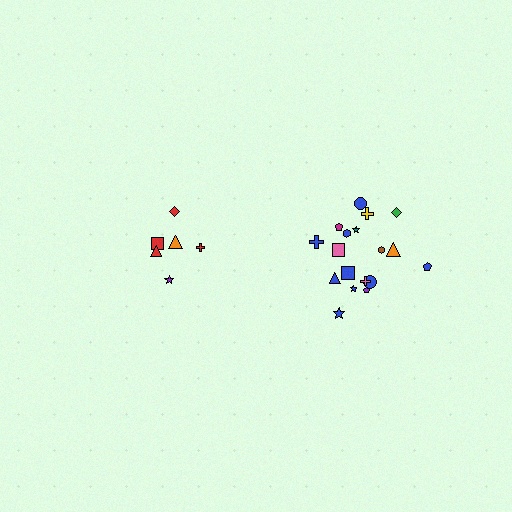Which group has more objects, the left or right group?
The right group.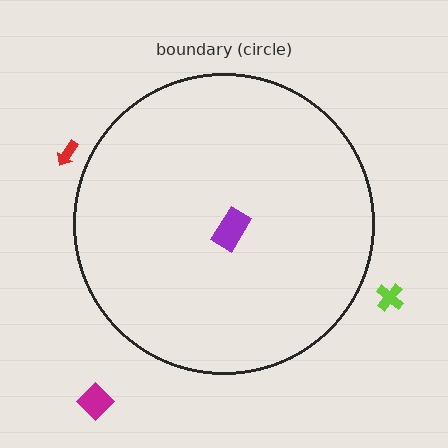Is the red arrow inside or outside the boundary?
Outside.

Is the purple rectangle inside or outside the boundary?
Inside.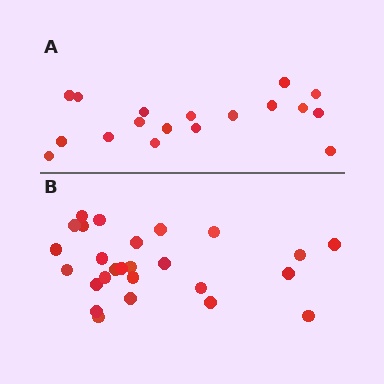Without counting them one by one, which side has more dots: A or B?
Region B (the bottom region) has more dots.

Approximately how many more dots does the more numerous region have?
Region B has roughly 8 or so more dots than region A.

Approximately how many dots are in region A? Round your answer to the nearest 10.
About 20 dots. (The exact count is 18, which rounds to 20.)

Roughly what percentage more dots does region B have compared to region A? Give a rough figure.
About 45% more.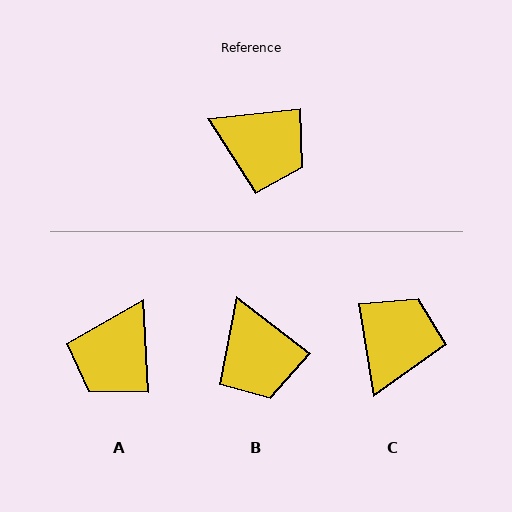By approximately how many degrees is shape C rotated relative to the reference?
Approximately 93 degrees counter-clockwise.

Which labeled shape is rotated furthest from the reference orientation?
A, about 93 degrees away.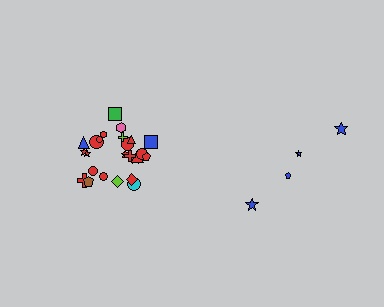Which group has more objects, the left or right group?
The left group.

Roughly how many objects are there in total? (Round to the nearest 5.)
Roughly 30 objects in total.